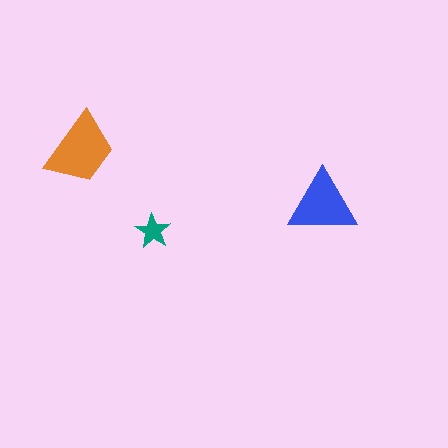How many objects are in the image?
There are 3 objects in the image.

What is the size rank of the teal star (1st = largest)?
3rd.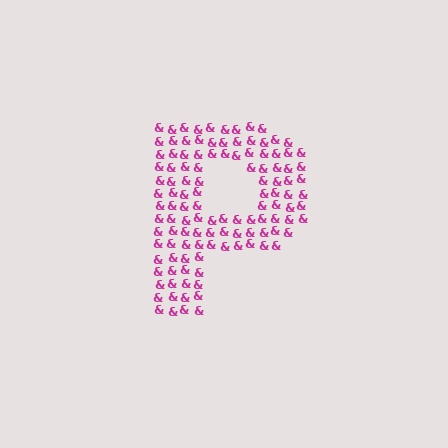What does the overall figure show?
The overall figure shows the letter P.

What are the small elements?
The small elements are ampersands.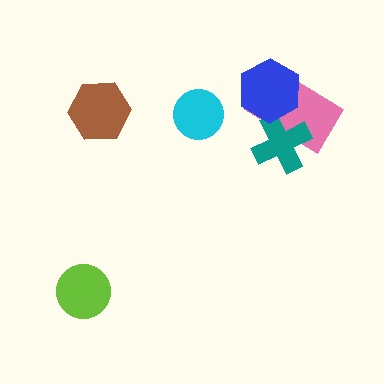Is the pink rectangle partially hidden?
Yes, it is partially covered by another shape.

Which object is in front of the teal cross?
The blue hexagon is in front of the teal cross.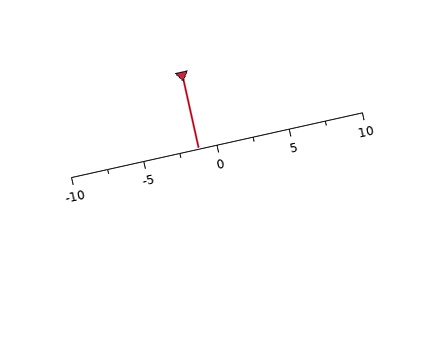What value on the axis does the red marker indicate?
The marker indicates approximately -1.2.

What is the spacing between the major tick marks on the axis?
The major ticks are spaced 5 apart.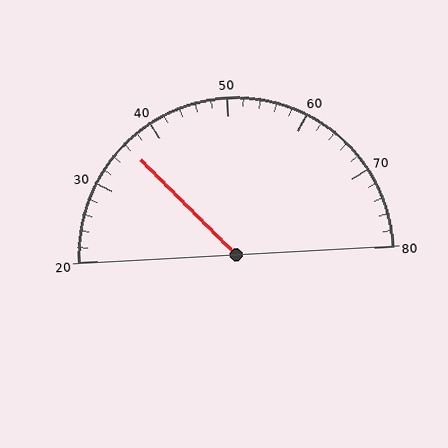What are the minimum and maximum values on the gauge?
The gauge ranges from 20 to 80.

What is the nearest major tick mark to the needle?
The nearest major tick mark is 40.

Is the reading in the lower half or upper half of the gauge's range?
The reading is in the lower half of the range (20 to 80).